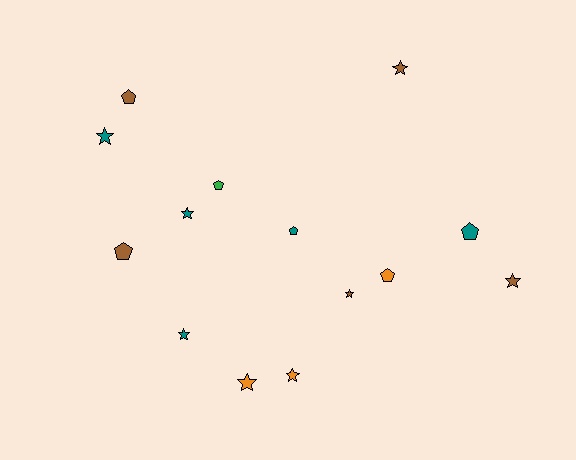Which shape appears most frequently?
Star, with 8 objects.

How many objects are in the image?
There are 14 objects.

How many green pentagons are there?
There is 1 green pentagon.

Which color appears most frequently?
Brown, with 5 objects.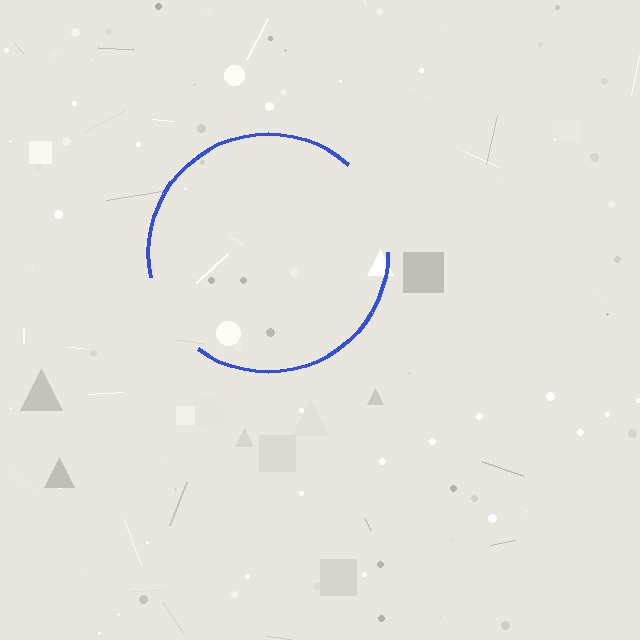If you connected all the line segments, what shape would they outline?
They would outline a circle.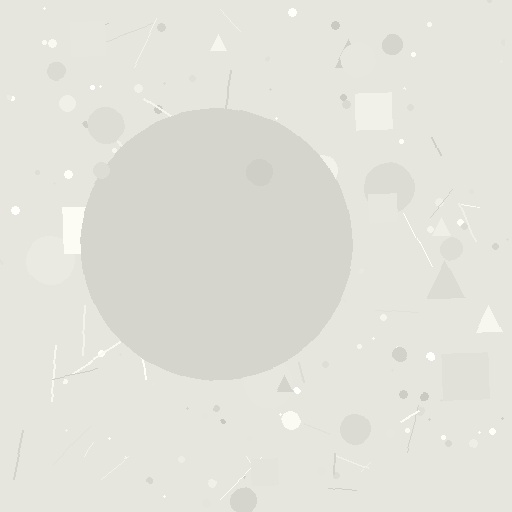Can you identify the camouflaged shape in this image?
The camouflaged shape is a circle.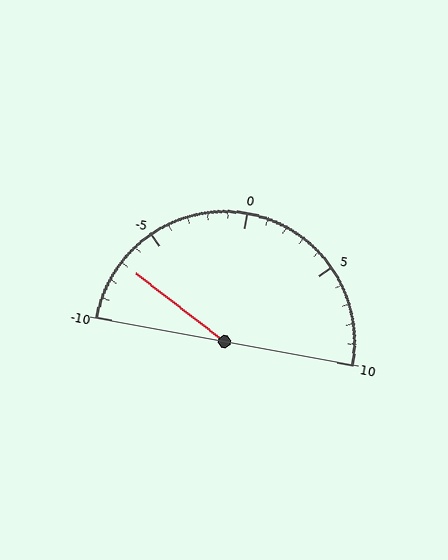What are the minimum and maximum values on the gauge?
The gauge ranges from -10 to 10.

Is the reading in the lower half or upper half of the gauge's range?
The reading is in the lower half of the range (-10 to 10).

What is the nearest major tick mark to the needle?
The nearest major tick mark is -5.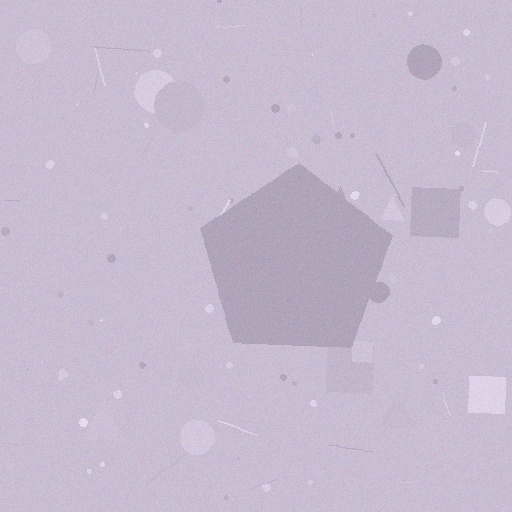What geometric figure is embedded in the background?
A pentagon is embedded in the background.